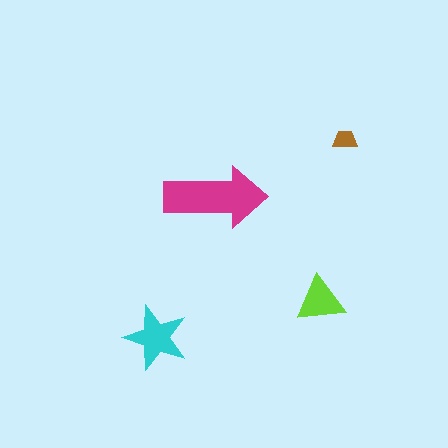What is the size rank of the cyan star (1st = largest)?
2nd.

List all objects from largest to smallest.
The magenta arrow, the cyan star, the lime triangle, the brown trapezoid.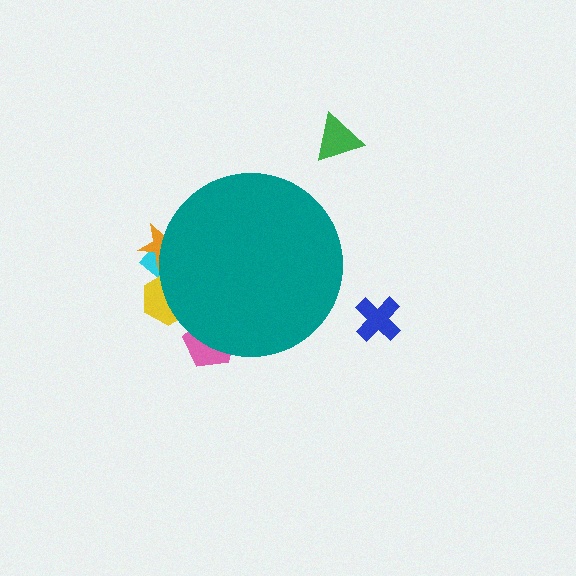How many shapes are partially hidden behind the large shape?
4 shapes are partially hidden.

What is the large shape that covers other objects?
A teal circle.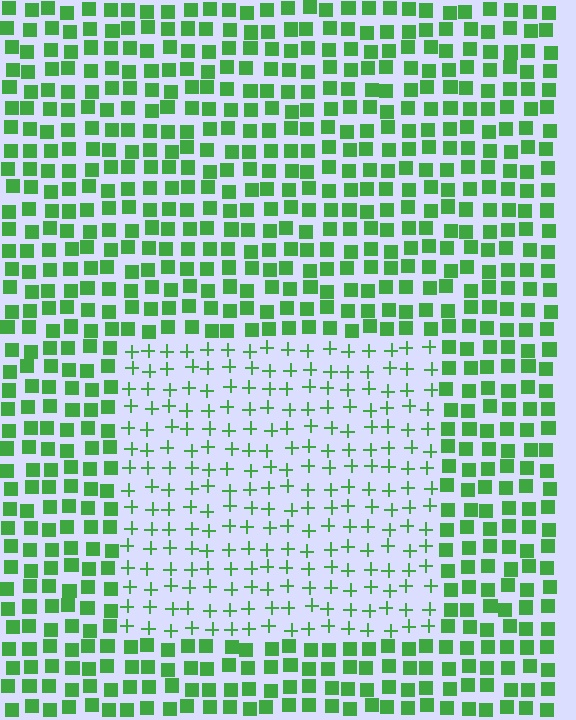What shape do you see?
I see a rectangle.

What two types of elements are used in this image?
The image uses plus signs inside the rectangle region and squares outside it.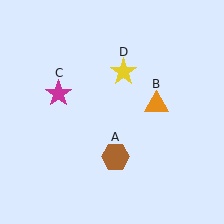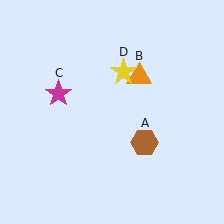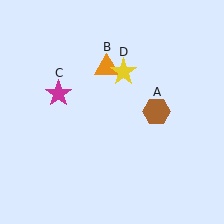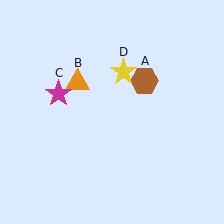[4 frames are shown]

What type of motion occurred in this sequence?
The brown hexagon (object A), orange triangle (object B) rotated counterclockwise around the center of the scene.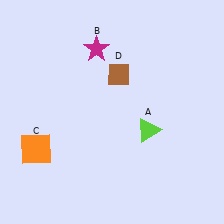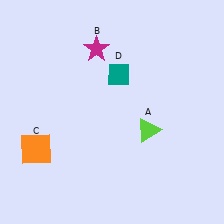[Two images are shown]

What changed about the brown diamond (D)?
In Image 1, D is brown. In Image 2, it changed to teal.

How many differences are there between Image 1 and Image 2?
There is 1 difference between the two images.